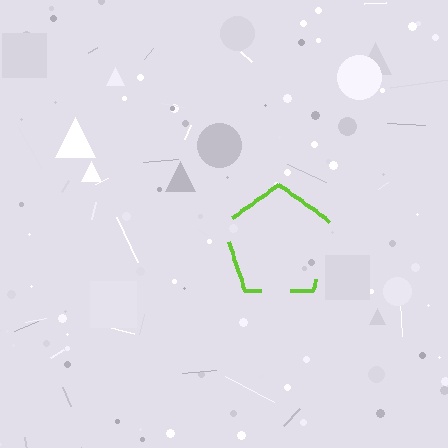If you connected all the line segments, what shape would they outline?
They would outline a pentagon.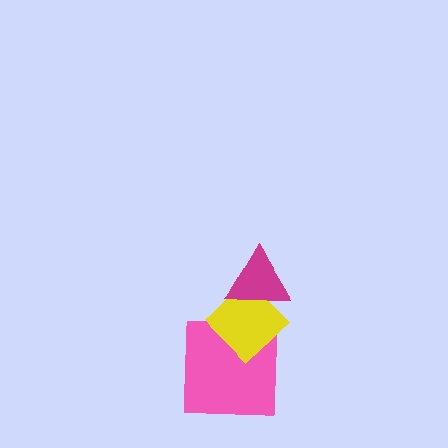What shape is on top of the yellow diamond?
The magenta triangle is on top of the yellow diamond.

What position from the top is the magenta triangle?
The magenta triangle is 1st from the top.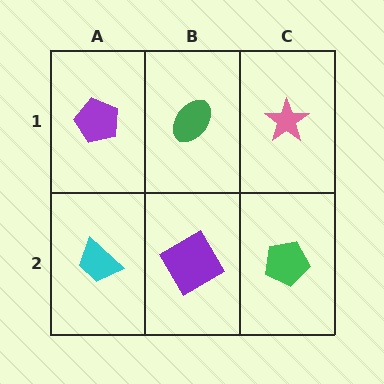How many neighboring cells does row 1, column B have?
3.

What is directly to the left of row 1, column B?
A purple pentagon.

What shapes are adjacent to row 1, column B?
A purple diamond (row 2, column B), a purple pentagon (row 1, column A), a pink star (row 1, column C).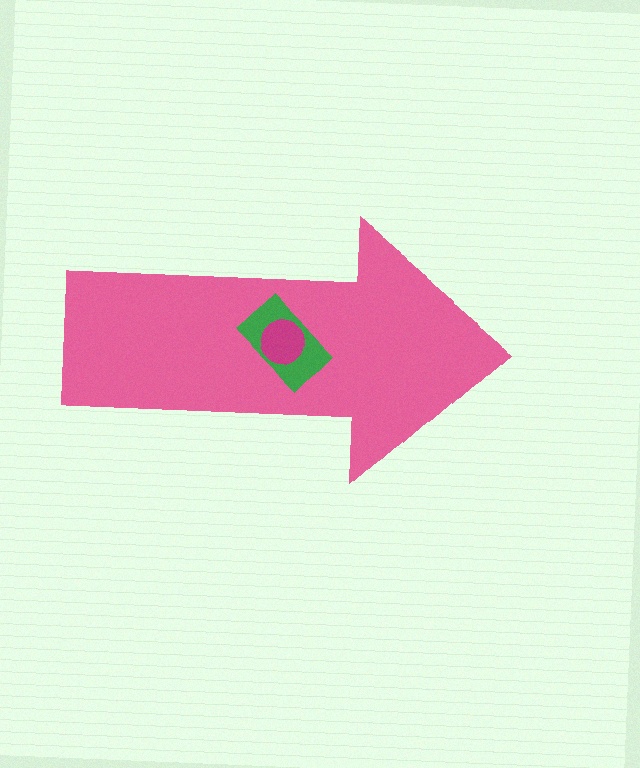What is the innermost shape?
The magenta circle.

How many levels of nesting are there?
3.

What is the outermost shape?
The pink arrow.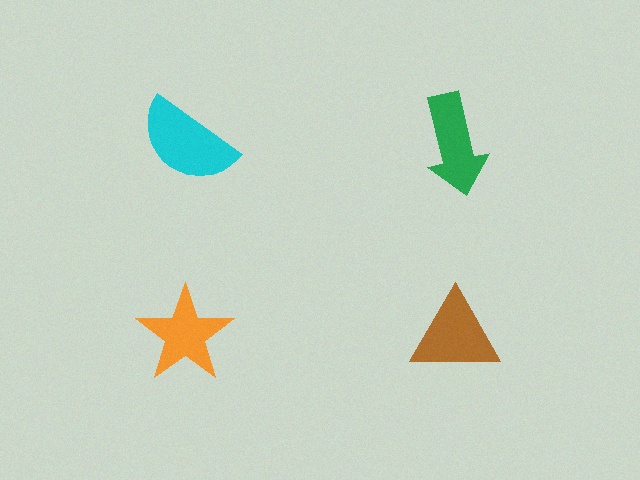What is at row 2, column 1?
An orange star.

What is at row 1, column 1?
A cyan semicircle.